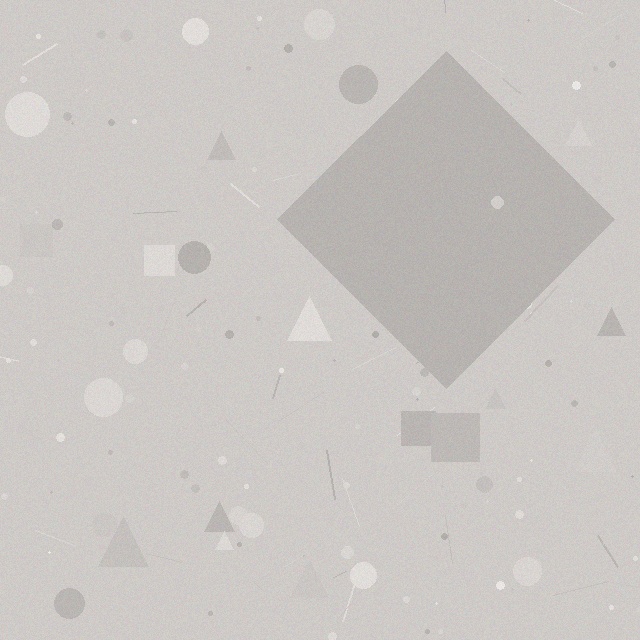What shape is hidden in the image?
A diamond is hidden in the image.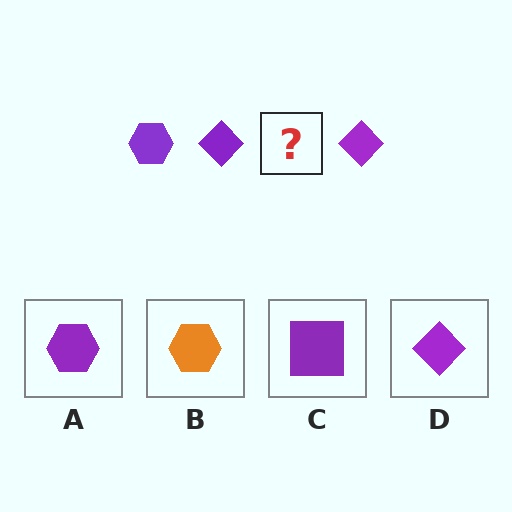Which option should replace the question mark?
Option A.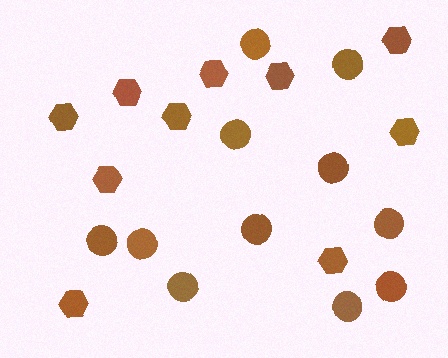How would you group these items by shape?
There are 2 groups: one group of hexagons (10) and one group of circles (11).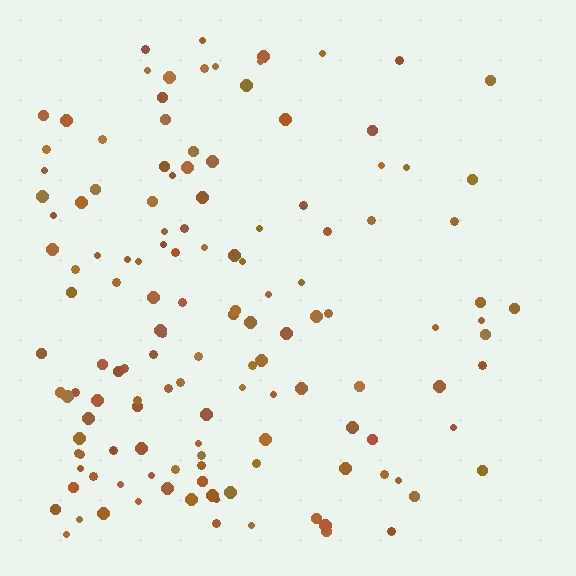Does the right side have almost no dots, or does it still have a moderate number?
Still a moderate number, just noticeably fewer than the left.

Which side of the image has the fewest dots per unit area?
The right.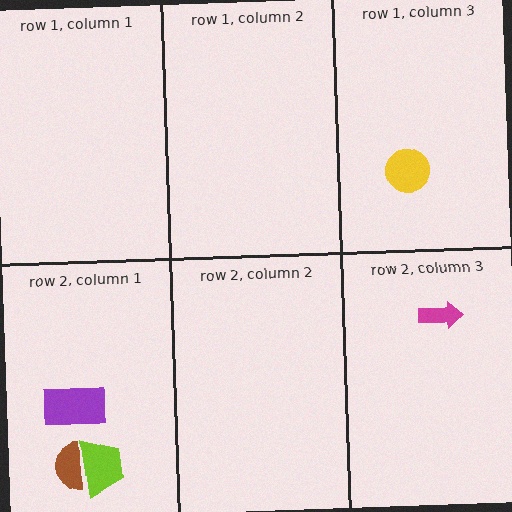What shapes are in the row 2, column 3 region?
The magenta arrow.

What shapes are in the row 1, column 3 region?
The yellow circle.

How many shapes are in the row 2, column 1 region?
3.